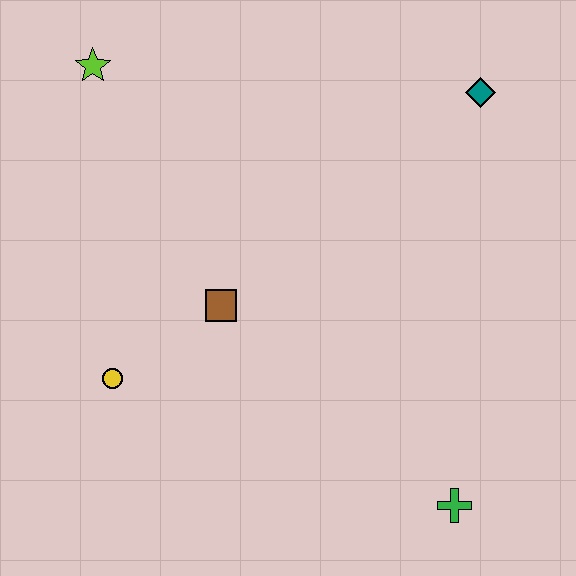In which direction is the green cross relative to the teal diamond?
The green cross is below the teal diamond.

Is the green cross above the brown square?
No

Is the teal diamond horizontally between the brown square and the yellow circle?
No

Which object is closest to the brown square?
The yellow circle is closest to the brown square.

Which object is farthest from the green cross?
The lime star is farthest from the green cross.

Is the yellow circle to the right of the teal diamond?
No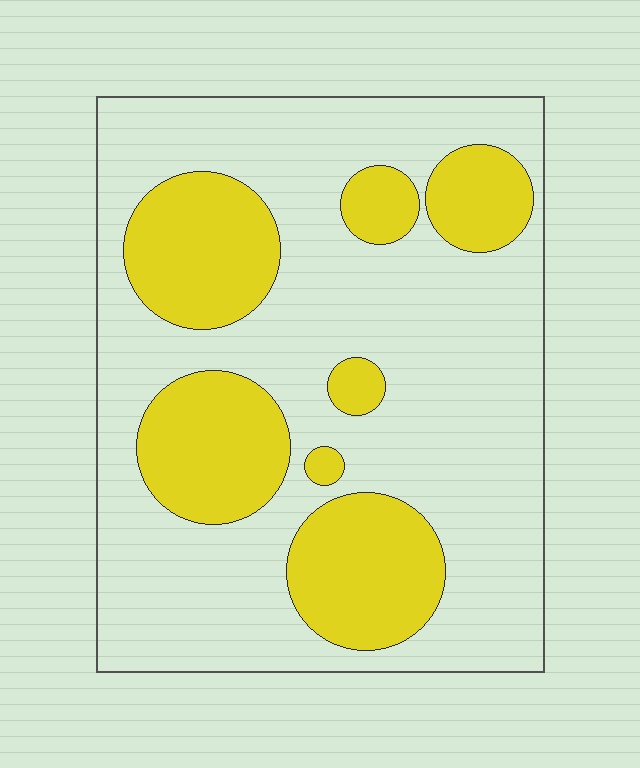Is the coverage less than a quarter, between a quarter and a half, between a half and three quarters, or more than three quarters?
Between a quarter and a half.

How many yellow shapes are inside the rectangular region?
7.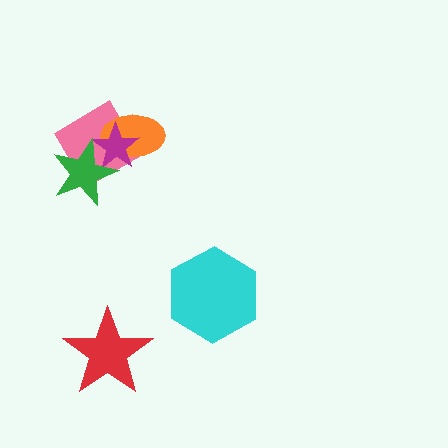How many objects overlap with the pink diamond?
3 objects overlap with the pink diamond.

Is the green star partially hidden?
No, no other shape covers it.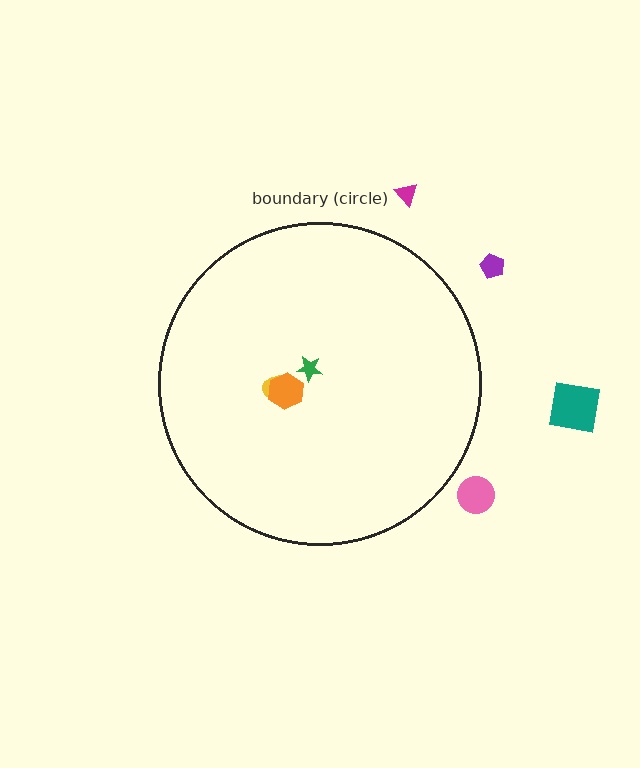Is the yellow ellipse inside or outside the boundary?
Inside.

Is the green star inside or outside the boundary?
Inside.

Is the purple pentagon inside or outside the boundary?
Outside.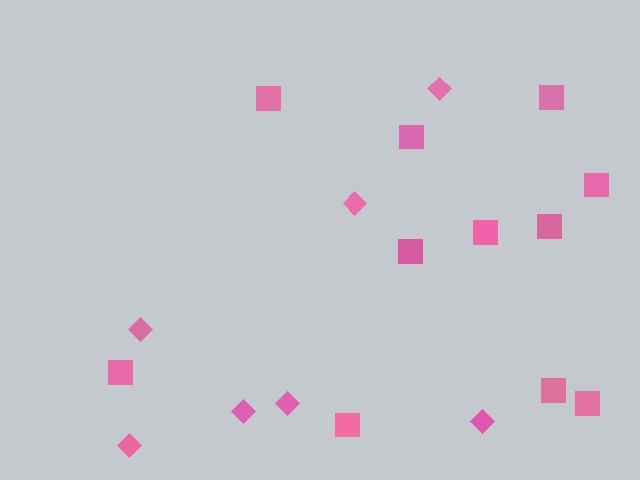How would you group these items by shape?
There are 2 groups: one group of diamonds (7) and one group of squares (11).